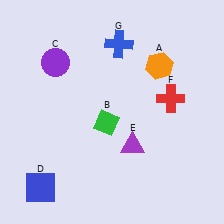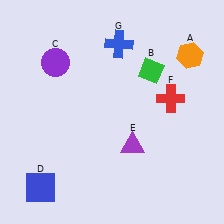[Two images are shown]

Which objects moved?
The objects that moved are: the orange hexagon (A), the green diamond (B).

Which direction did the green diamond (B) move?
The green diamond (B) moved up.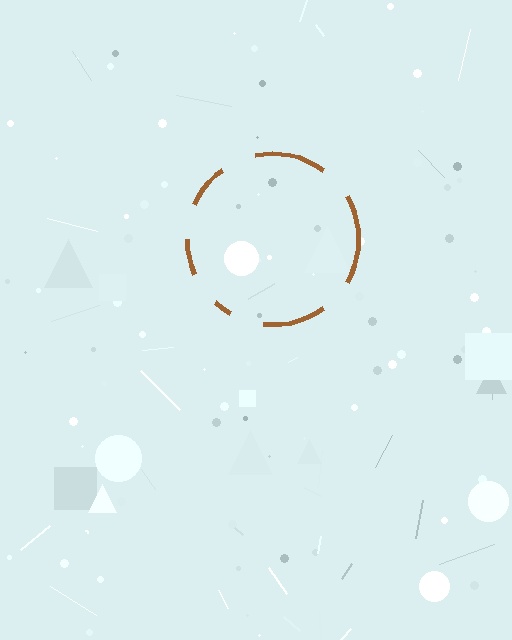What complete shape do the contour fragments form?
The contour fragments form a circle.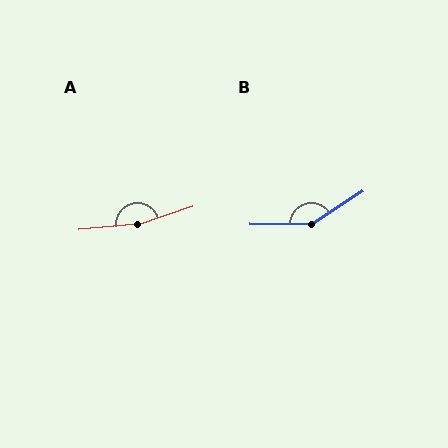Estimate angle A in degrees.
Approximately 167 degrees.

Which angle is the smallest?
B, at approximately 147 degrees.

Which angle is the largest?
A, at approximately 167 degrees.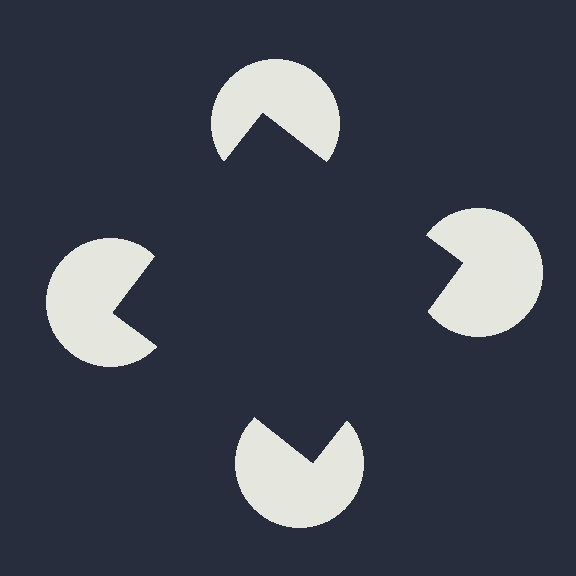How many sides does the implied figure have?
4 sides.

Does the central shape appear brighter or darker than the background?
It typically appears slightly darker than the background, even though no actual brightness change is drawn.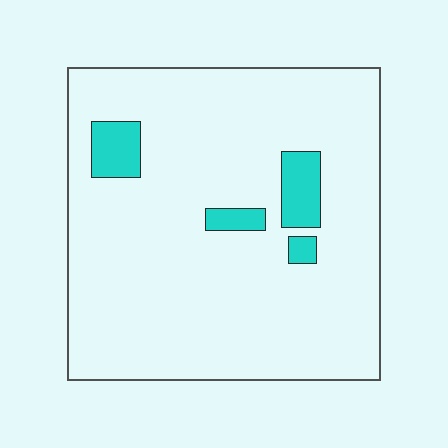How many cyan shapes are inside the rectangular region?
4.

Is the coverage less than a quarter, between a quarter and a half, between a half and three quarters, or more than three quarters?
Less than a quarter.